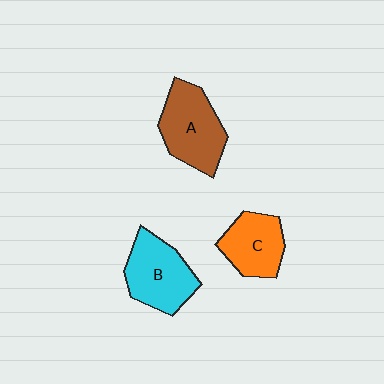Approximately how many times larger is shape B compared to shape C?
Approximately 1.2 times.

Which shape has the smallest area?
Shape C (orange).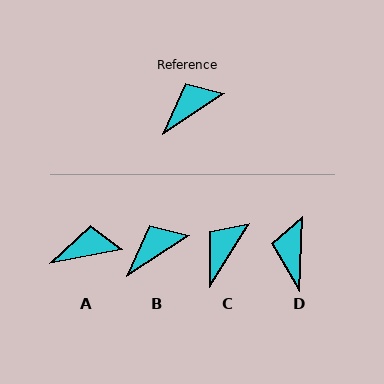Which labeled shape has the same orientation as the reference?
B.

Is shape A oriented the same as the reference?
No, it is off by about 23 degrees.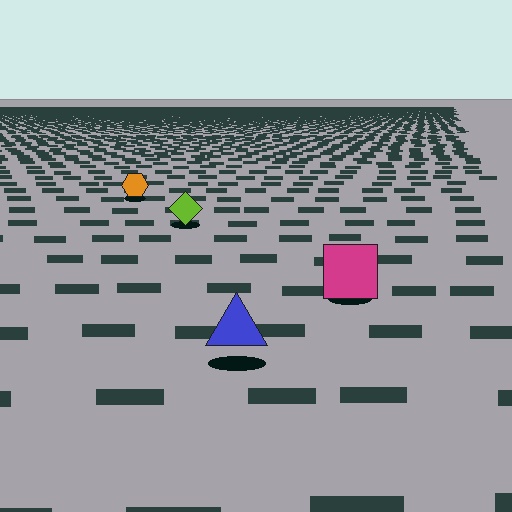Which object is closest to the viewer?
The blue triangle is closest. The texture marks near it are larger and more spread out.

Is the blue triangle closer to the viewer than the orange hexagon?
Yes. The blue triangle is closer — you can tell from the texture gradient: the ground texture is coarser near it.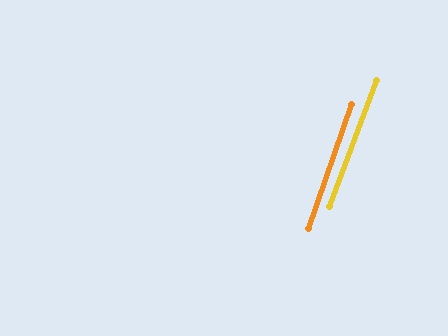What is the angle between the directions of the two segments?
Approximately 1 degree.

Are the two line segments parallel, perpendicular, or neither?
Parallel — their directions differ by only 1.4°.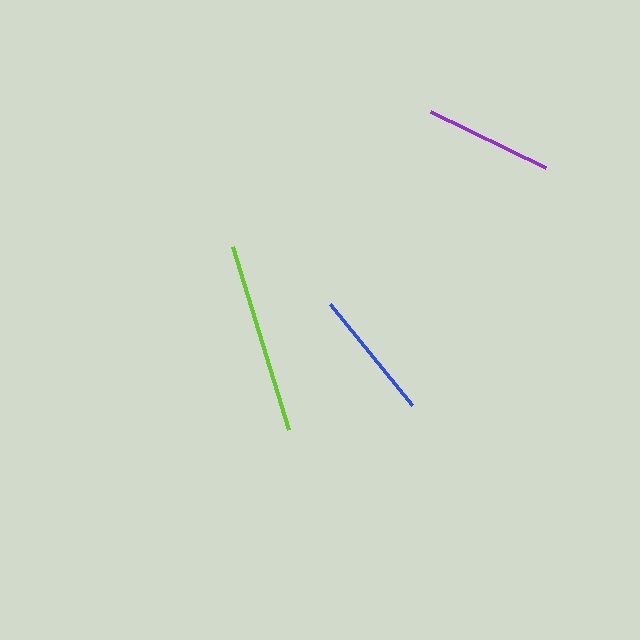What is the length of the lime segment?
The lime segment is approximately 191 pixels long.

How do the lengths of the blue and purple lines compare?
The blue and purple lines are approximately the same length.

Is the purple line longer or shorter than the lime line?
The lime line is longer than the purple line.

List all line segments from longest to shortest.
From longest to shortest: lime, blue, purple.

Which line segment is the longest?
The lime line is the longest at approximately 191 pixels.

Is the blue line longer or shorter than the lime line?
The lime line is longer than the blue line.